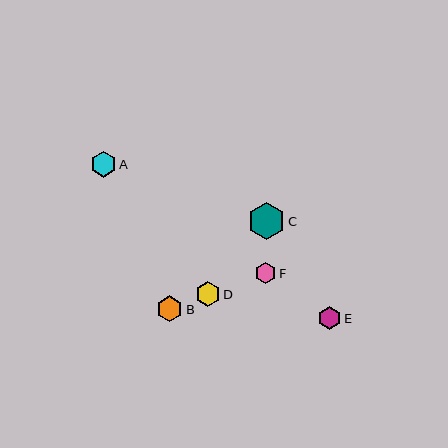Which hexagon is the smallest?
Hexagon F is the smallest with a size of approximately 21 pixels.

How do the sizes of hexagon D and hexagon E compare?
Hexagon D and hexagon E are approximately the same size.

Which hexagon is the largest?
Hexagon C is the largest with a size of approximately 37 pixels.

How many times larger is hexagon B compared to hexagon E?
Hexagon B is approximately 1.1 times the size of hexagon E.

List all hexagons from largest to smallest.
From largest to smallest: C, A, B, D, E, F.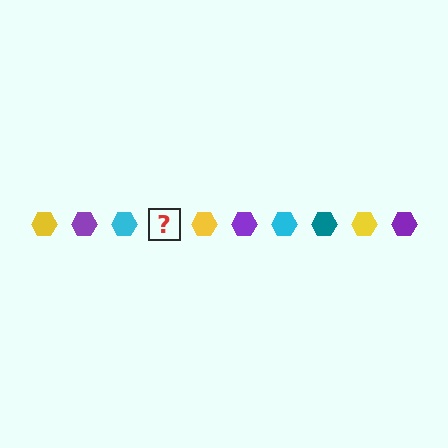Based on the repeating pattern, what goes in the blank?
The blank should be a teal hexagon.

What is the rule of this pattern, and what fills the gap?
The rule is that the pattern cycles through yellow, purple, cyan, teal hexagons. The gap should be filled with a teal hexagon.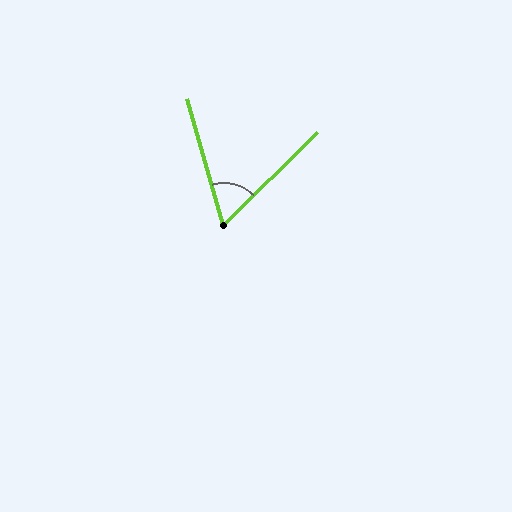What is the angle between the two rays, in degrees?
Approximately 61 degrees.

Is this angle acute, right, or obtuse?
It is acute.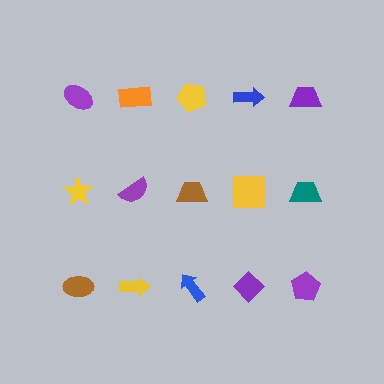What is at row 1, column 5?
A purple trapezoid.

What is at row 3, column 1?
A brown ellipse.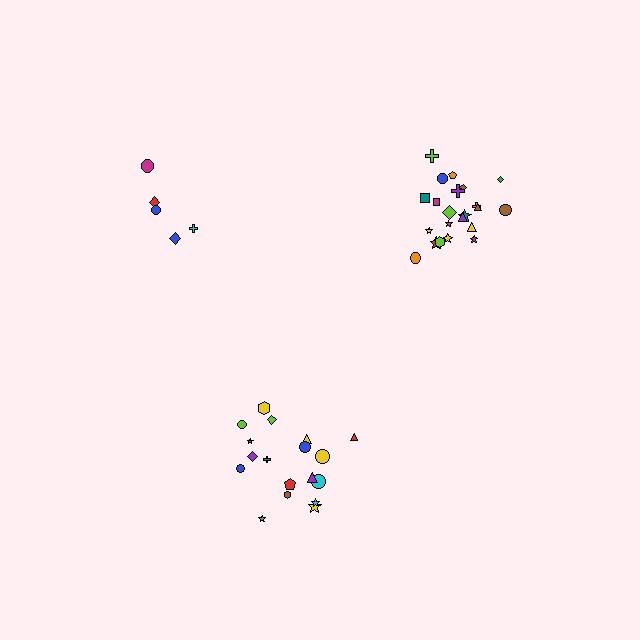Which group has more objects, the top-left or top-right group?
The top-right group.